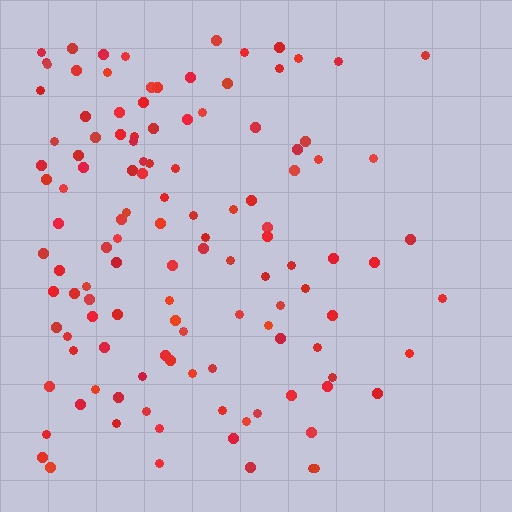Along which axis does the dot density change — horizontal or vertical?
Horizontal.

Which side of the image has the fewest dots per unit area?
The right.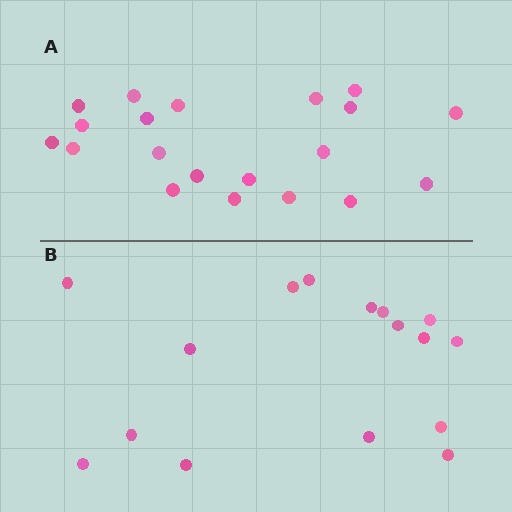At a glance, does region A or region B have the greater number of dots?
Region A (the top region) has more dots.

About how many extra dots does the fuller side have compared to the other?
Region A has about 4 more dots than region B.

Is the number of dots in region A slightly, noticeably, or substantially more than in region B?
Region A has noticeably more, but not dramatically so. The ratio is roughly 1.2 to 1.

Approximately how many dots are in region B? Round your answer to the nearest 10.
About 20 dots. (The exact count is 16, which rounds to 20.)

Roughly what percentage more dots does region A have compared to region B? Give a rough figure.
About 25% more.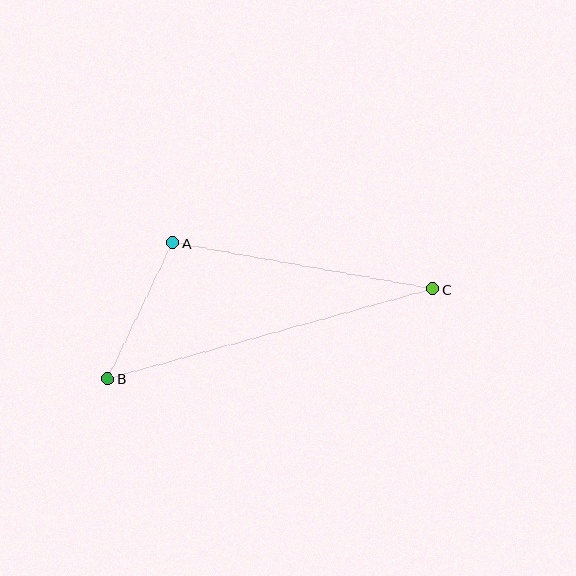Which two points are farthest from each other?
Points B and C are farthest from each other.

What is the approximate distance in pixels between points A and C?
The distance between A and C is approximately 264 pixels.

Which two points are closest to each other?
Points A and B are closest to each other.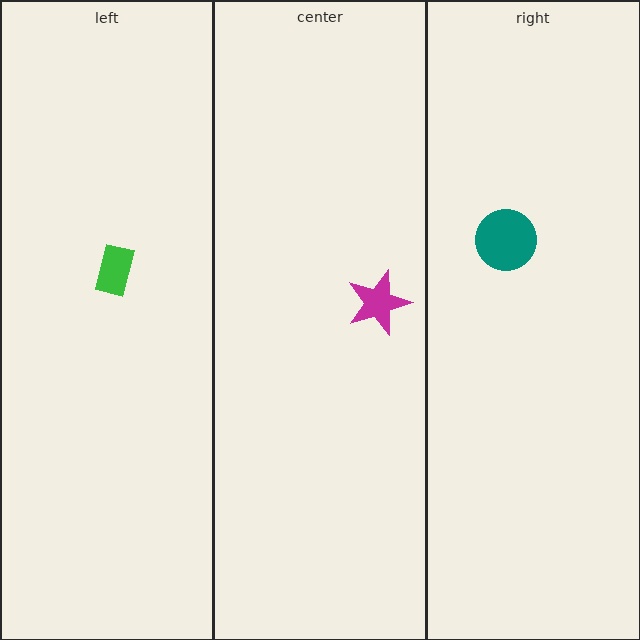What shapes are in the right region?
The teal circle.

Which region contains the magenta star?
The center region.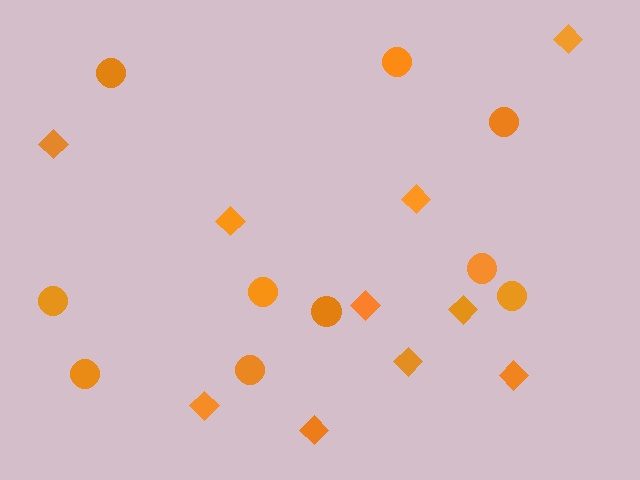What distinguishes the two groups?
There are 2 groups: one group of diamonds (10) and one group of circles (10).